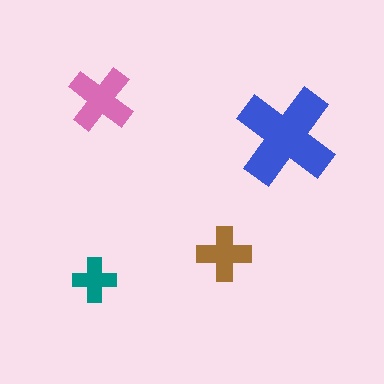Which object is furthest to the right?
The blue cross is rightmost.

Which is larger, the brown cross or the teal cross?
The brown one.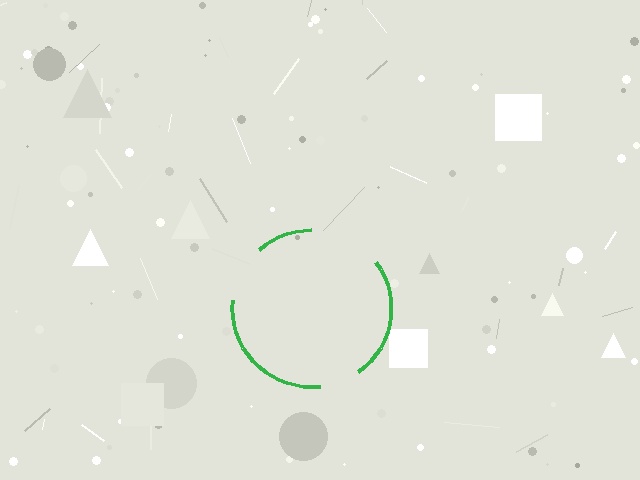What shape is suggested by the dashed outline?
The dashed outline suggests a circle.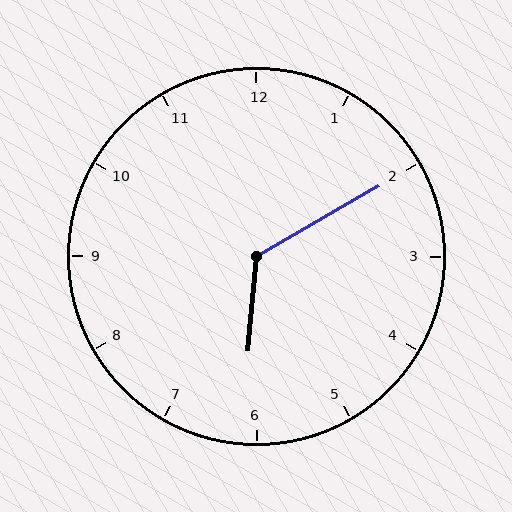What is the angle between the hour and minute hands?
Approximately 125 degrees.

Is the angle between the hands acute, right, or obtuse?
It is obtuse.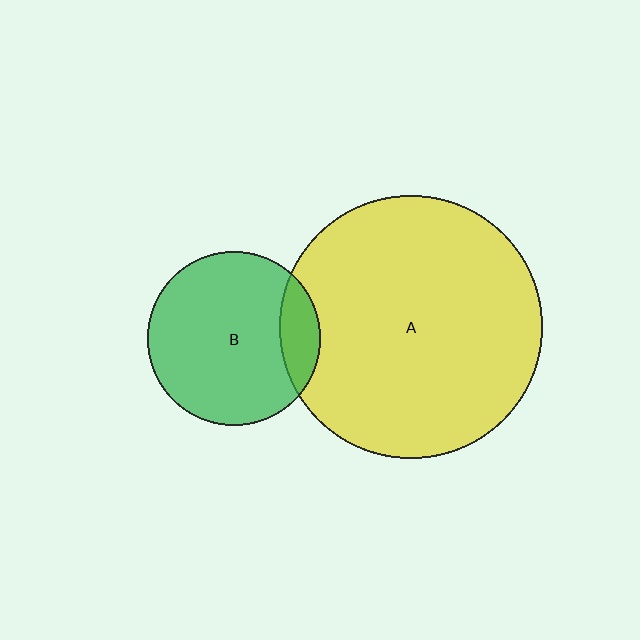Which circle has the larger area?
Circle A (yellow).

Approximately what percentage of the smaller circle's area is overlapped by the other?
Approximately 15%.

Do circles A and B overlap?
Yes.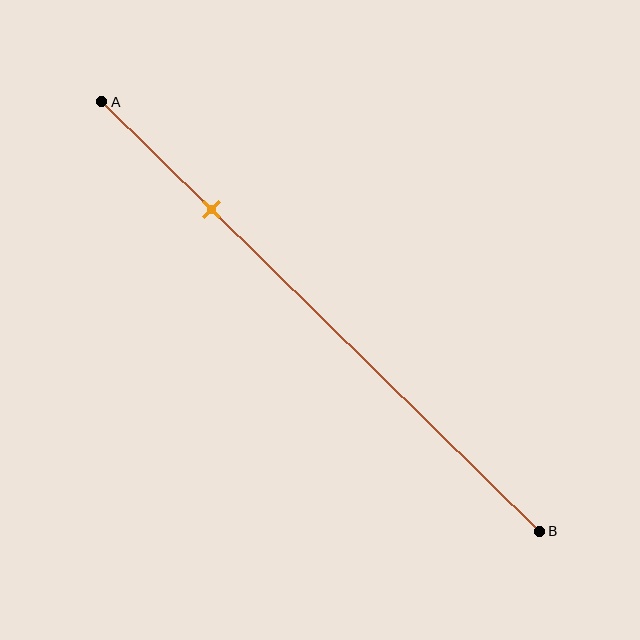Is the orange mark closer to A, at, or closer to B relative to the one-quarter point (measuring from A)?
The orange mark is approximately at the one-quarter point of segment AB.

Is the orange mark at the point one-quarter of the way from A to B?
Yes, the mark is approximately at the one-quarter point.